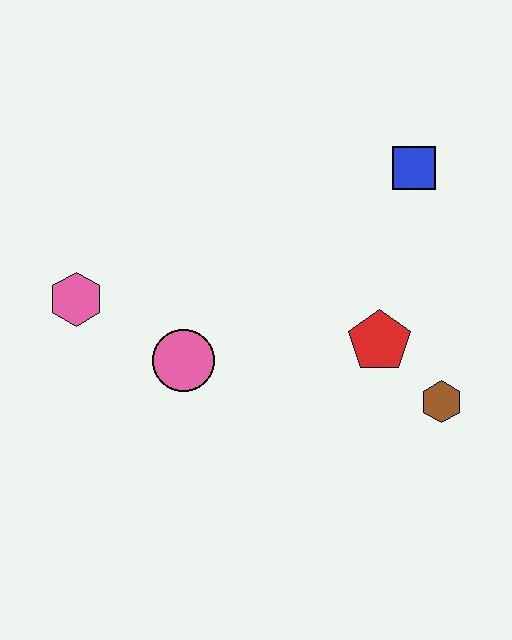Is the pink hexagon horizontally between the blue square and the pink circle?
No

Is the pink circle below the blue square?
Yes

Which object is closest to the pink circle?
The pink hexagon is closest to the pink circle.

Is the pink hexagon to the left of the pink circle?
Yes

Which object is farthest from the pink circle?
The blue square is farthest from the pink circle.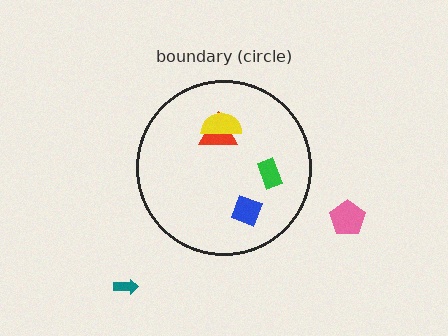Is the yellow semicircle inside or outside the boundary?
Inside.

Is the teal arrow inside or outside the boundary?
Outside.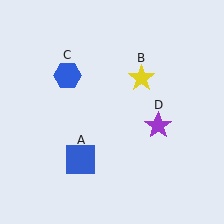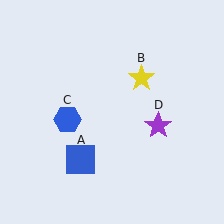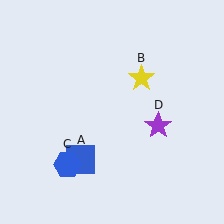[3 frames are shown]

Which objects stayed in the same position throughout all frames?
Blue square (object A) and yellow star (object B) and purple star (object D) remained stationary.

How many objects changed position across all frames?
1 object changed position: blue hexagon (object C).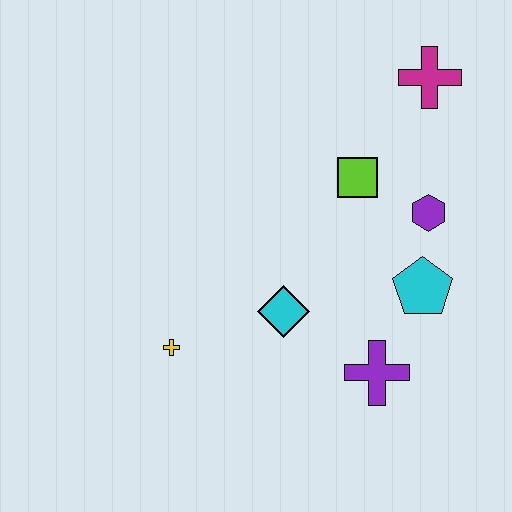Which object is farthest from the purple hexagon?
The yellow cross is farthest from the purple hexagon.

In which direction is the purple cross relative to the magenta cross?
The purple cross is below the magenta cross.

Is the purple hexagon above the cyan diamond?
Yes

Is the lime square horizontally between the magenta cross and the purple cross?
No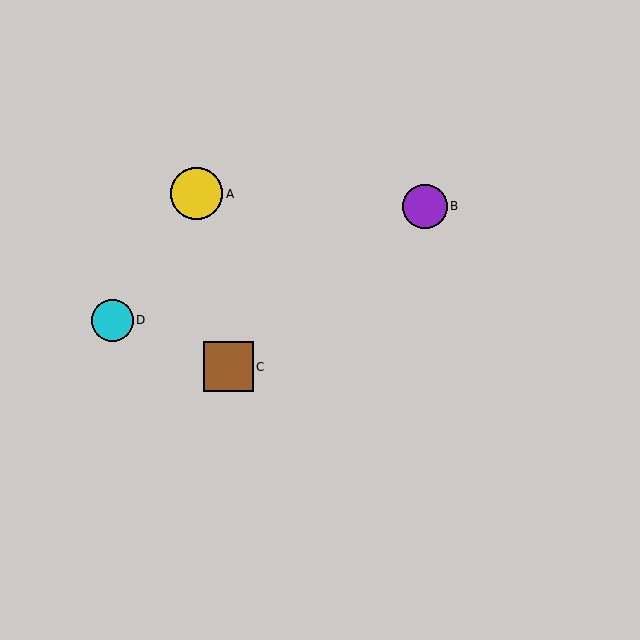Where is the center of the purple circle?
The center of the purple circle is at (425, 206).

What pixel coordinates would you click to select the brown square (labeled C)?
Click at (228, 367) to select the brown square C.